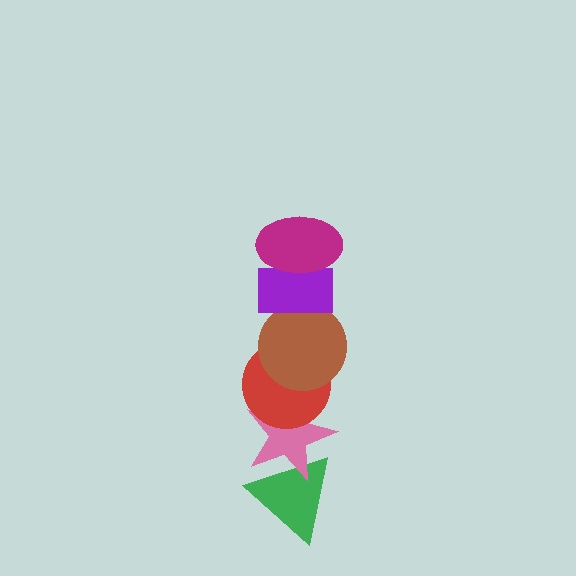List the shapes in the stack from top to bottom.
From top to bottom: the magenta ellipse, the purple rectangle, the brown circle, the red circle, the pink star, the green triangle.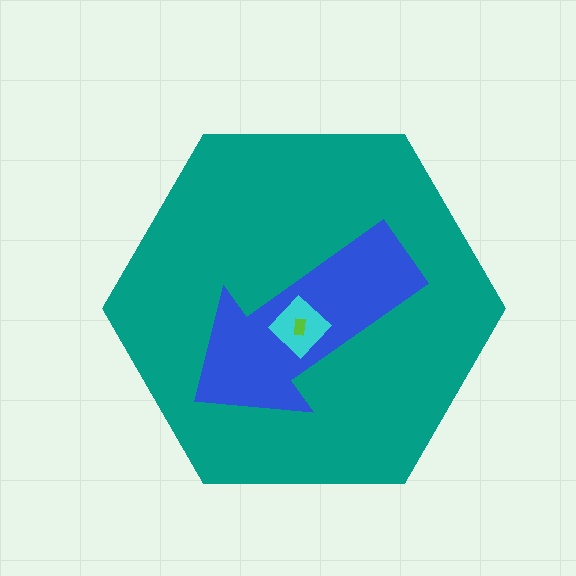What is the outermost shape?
The teal hexagon.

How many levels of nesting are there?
4.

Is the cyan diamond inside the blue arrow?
Yes.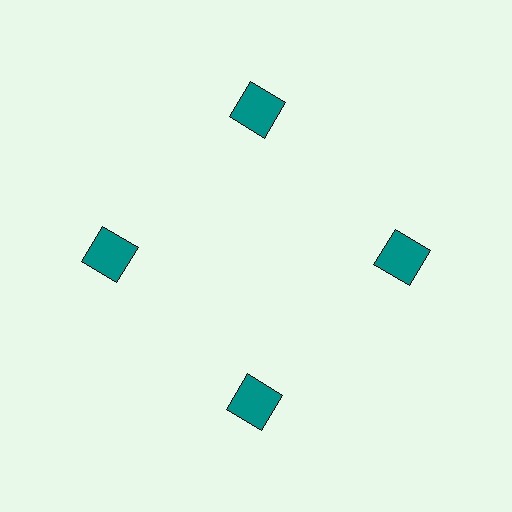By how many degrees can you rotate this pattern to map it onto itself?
The pattern maps onto itself every 90 degrees of rotation.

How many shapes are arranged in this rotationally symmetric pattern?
There are 4 shapes, arranged in 4 groups of 1.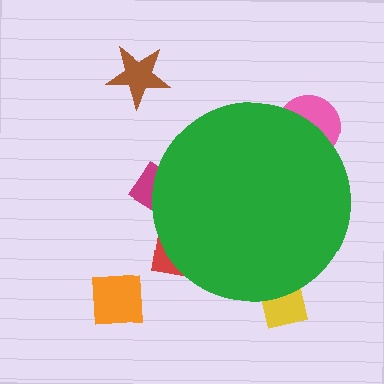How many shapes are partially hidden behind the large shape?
4 shapes are partially hidden.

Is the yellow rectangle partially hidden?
Yes, the yellow rectangle is partially hidden behind the green circle.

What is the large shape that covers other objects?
A green circle.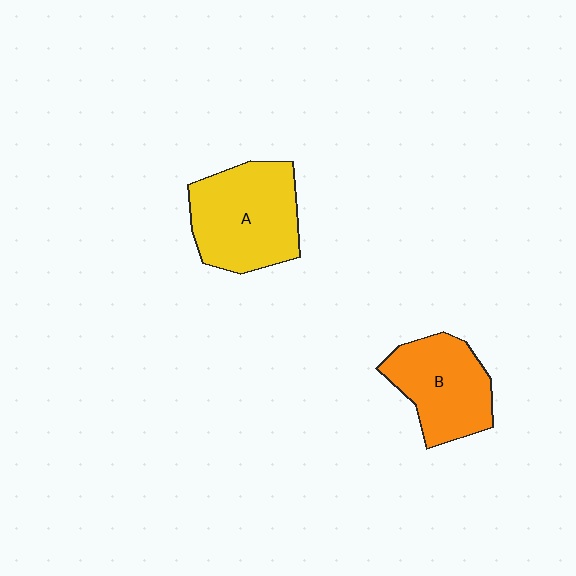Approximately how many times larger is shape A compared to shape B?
Approximately 1.2 times.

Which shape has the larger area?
Shape A (yellow).